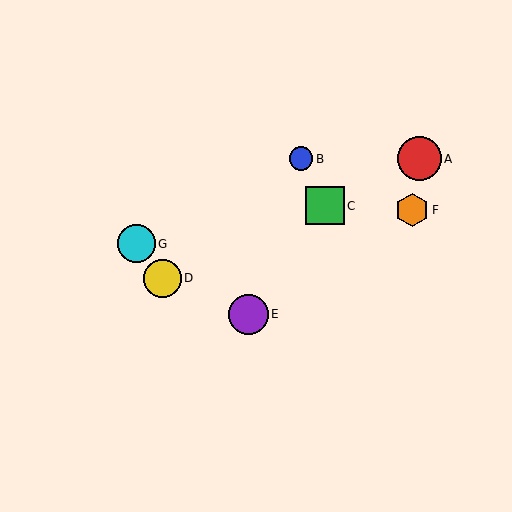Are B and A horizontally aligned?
Yes, both are at y≈159.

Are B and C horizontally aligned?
No, B is at y≈159 and C is at y≈206.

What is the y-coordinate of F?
Object F is at y≈210.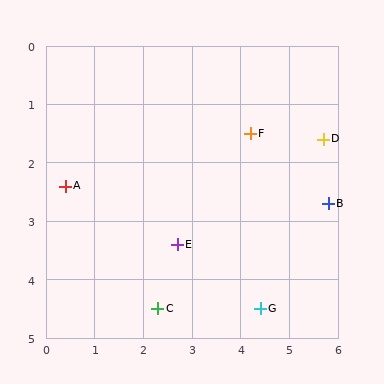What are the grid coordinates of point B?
Point B is at approximately (5.8, 2.7).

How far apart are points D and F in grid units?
Points D and F are about 1.5 grid units apart.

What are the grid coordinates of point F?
Point F is at approximately (4.2, 1.5).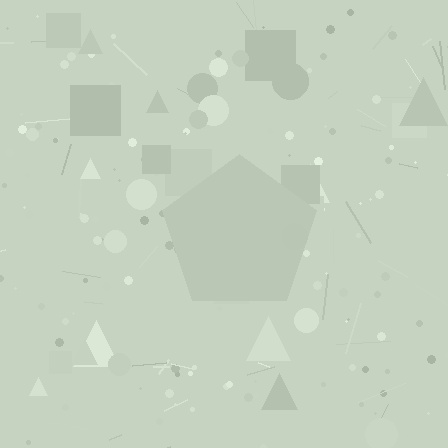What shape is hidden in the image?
A pentagon is hidden in the image.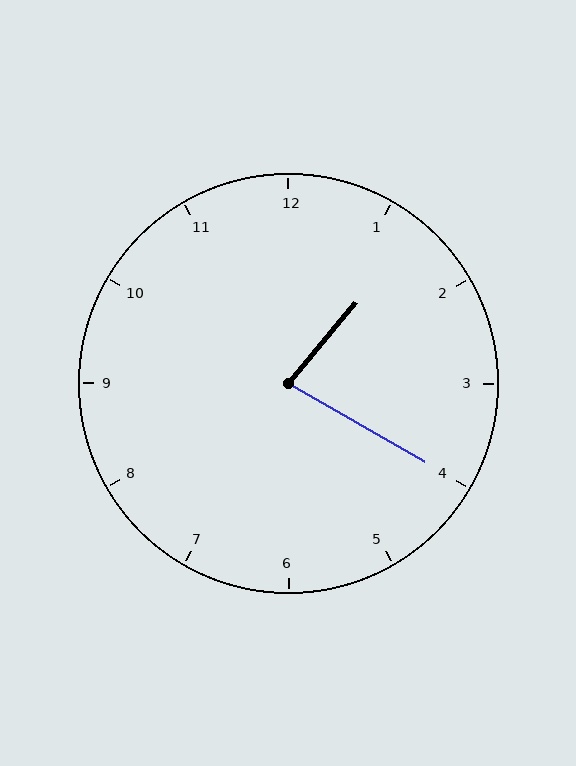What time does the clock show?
1:20.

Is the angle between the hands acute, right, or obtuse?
It is acute.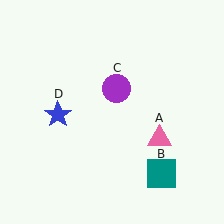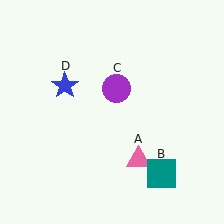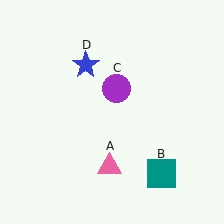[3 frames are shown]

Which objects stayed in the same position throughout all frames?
Teal square (object B) and purple circle (object C) remained stationary.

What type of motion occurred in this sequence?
The pink triangle (object A), blue star (object D) rotated clockwise around the center of the scene.